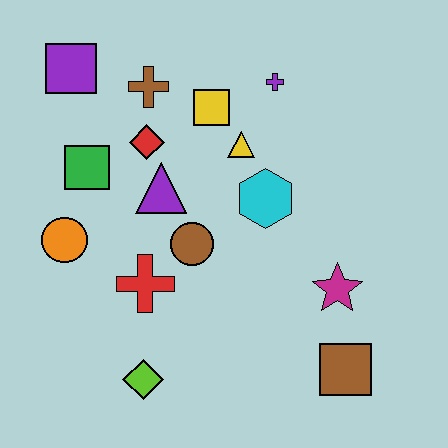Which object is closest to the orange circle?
The green square is closest to the orange circle.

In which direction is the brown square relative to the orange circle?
The brown square is to the right of the orange circle.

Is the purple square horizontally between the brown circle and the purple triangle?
No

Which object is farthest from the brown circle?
The purple square is farthest from the brown circle.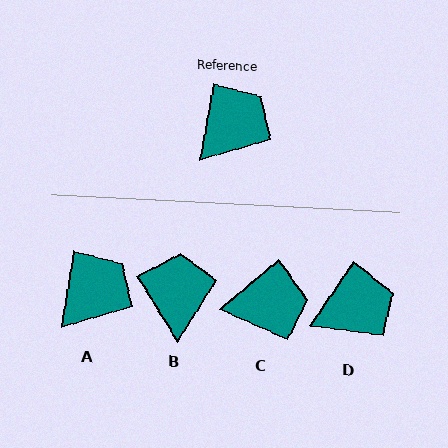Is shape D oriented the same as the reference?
No, it is off by about 25 degrees.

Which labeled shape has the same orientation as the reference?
A.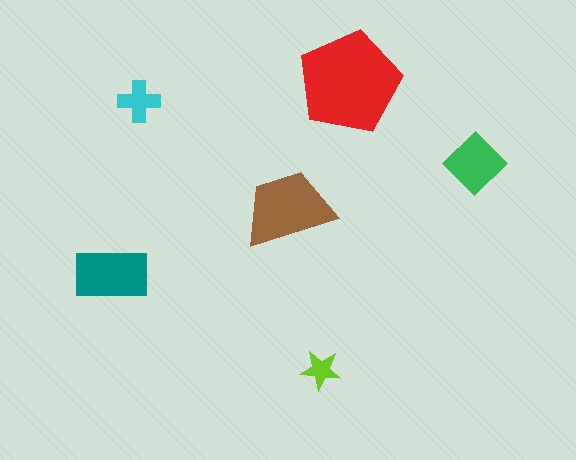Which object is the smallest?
The lime star.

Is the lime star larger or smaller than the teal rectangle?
Smaller.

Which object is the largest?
The red pentagon.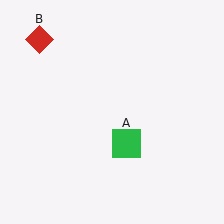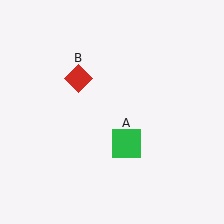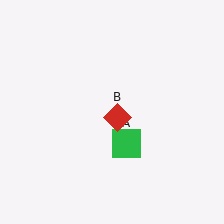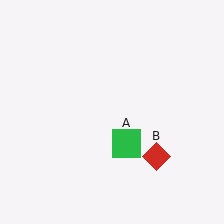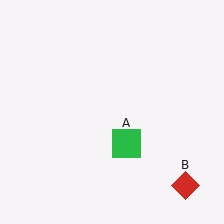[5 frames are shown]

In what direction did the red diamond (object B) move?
The red diamond (object B) moved down and to the right.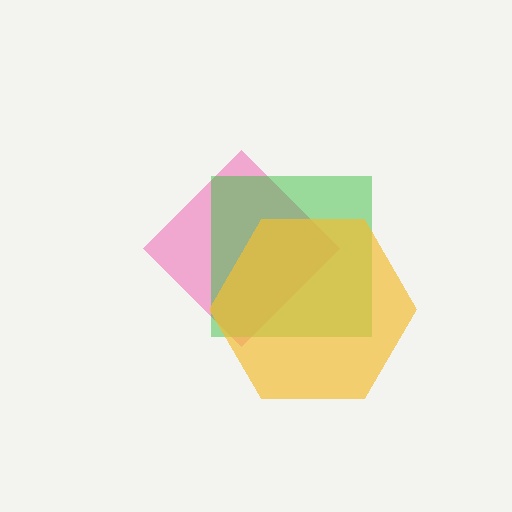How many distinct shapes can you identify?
There are 3 distinct shapes: a pink diamond, a green square, a yellow hexagon.